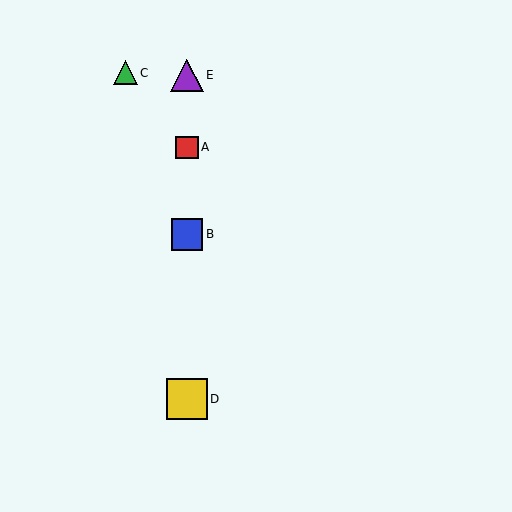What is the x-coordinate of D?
Object D is at x≈187.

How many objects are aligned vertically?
4 objects (A, B, D, E) are aligned vertically.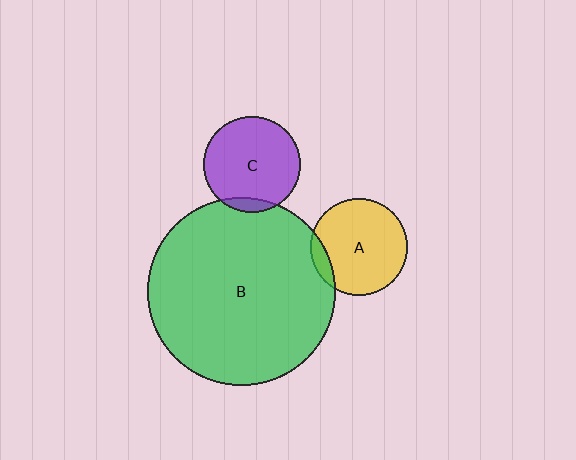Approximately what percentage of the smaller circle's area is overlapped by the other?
Approximately 10%.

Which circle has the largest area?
Circle B (green).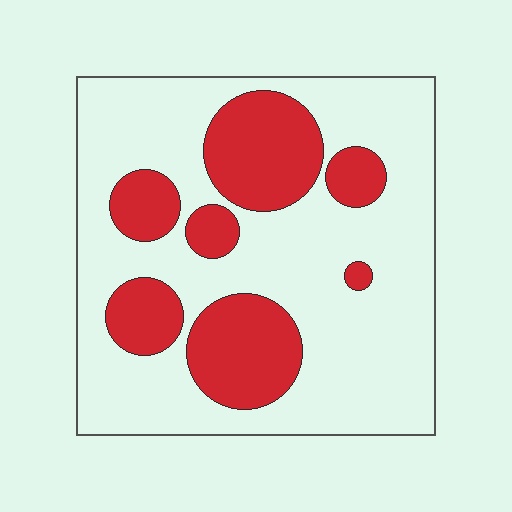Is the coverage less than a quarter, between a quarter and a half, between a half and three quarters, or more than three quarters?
Between a quarter and a half.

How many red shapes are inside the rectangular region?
7.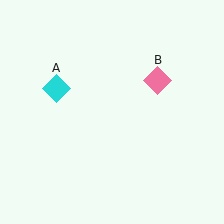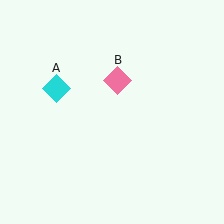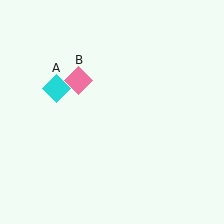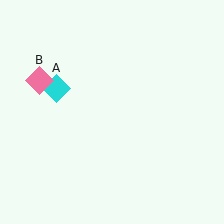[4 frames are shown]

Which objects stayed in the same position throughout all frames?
Cyan diamond (object A) remained stationary.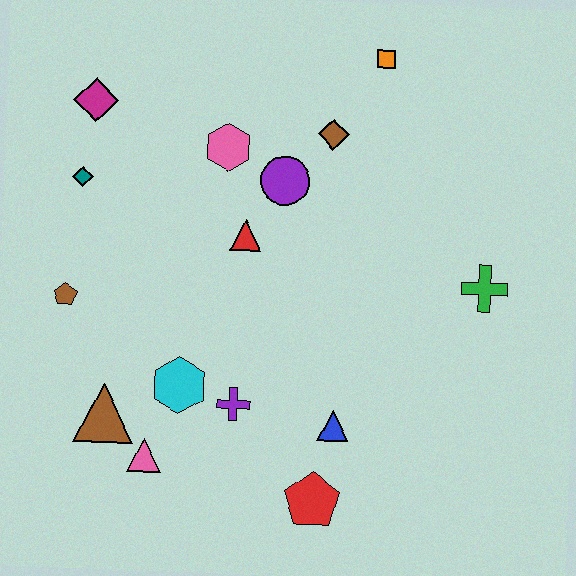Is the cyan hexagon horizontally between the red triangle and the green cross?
No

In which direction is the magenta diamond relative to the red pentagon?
The magenta diamond is above the red pentagon.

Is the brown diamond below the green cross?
No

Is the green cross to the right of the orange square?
Yes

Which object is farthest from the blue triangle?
The magenta diamond is farthest from the blue triangle.